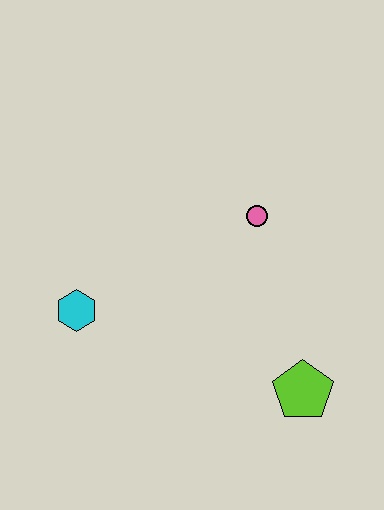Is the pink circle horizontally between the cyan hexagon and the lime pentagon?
Yes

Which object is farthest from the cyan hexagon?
The lime pentagon is farthest from the cyan hexagon.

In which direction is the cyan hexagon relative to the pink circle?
The cyan hexagon is to the left of the pink circle.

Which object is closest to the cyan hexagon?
The pink circle is closest to the cyan hexagon.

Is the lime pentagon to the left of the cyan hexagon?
No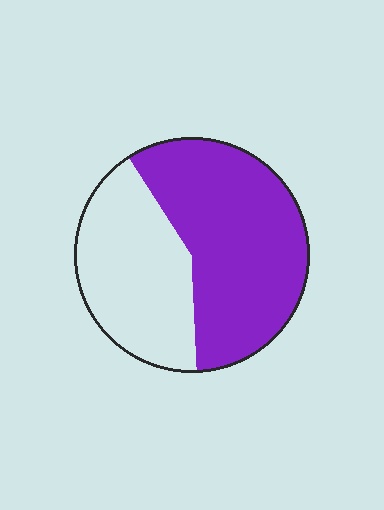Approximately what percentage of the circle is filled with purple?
Approximately 60%.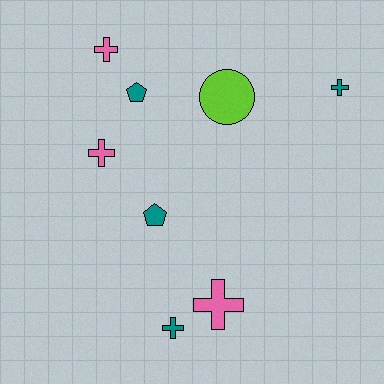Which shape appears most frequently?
Cross, with 5 objects.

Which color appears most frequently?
Teal, with 4 objects.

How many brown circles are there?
There are no brown circles.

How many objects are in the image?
There are 8 objects.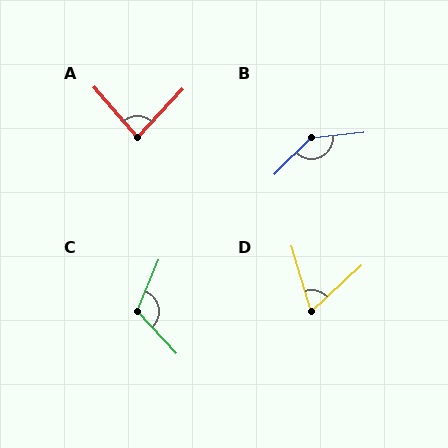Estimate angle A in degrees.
Approximately 84 degrees.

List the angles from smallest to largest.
D (63°), A (84°), C (114°), B (142°).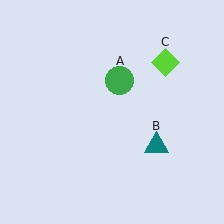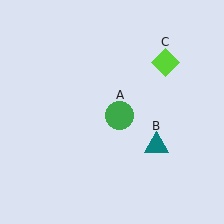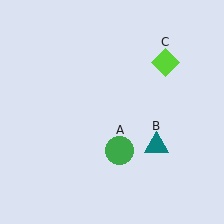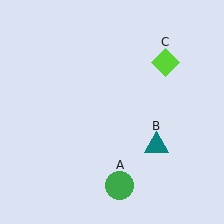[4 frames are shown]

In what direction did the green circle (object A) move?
The green circle (object A) moved down.